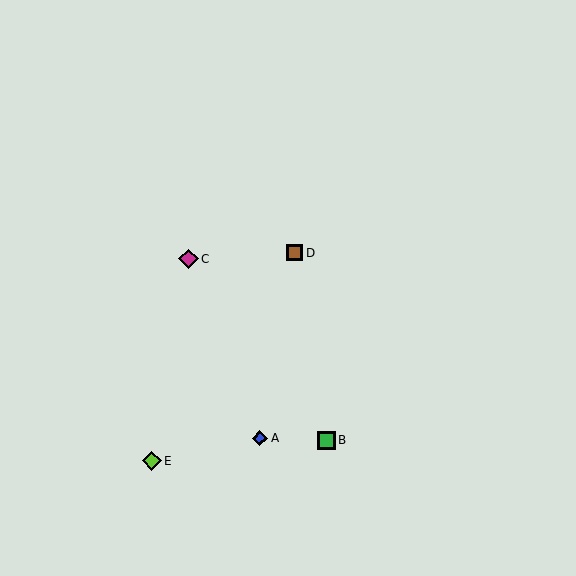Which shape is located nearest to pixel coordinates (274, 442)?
The blue diamond (labeled A) at (260, 438) is nearest to that location.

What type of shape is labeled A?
Shape A is a blue diamond.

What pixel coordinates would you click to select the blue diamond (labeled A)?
Click at (260, 438) to select the blue diamond A.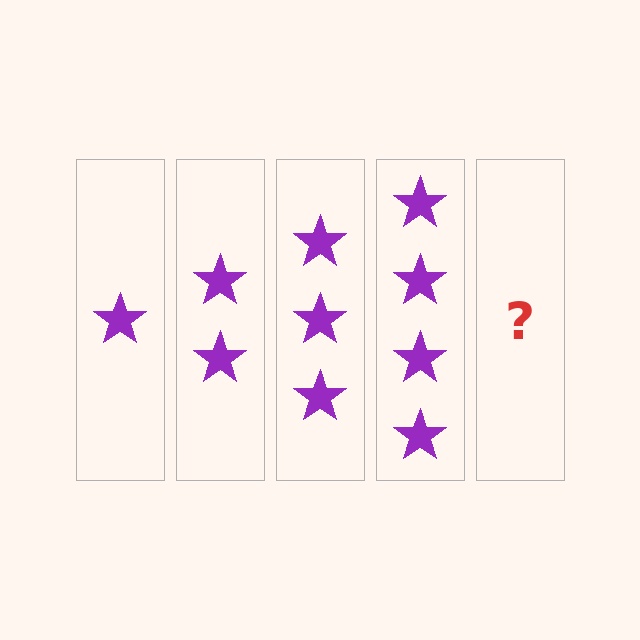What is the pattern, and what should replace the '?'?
The pattern is that each step adds one more star. The '?' should be 5 stars.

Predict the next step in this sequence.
The next step is 5 stars.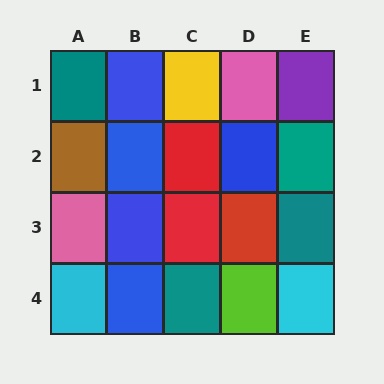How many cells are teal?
4 cells are teal.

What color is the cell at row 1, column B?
Blue.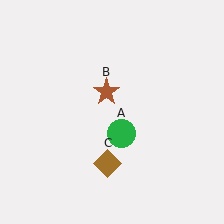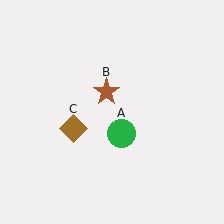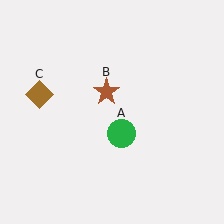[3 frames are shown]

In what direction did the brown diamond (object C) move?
The brown diamond (object C) moved up and to the left.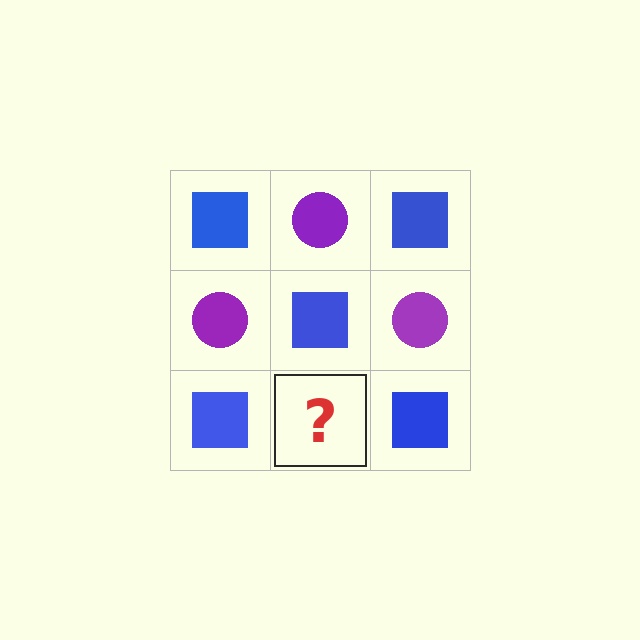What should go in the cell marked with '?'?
The missing cell should contain a purple circle.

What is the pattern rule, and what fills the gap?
The rule is that it alternates blue square and purple circle in a checkerboard pattern. The gap should be filled with a purple circle.